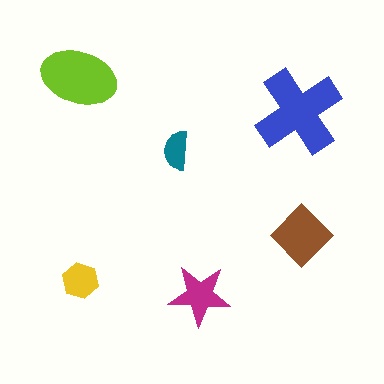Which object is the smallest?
The teal semicircle.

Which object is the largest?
The blue cross.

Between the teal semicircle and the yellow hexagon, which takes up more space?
The yellow hexagon.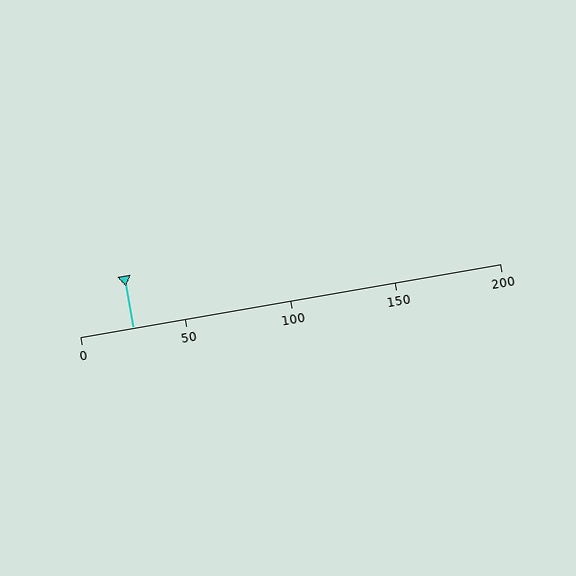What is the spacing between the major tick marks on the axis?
The major ticks are spaced 50 apart.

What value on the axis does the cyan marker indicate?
The marker indicates approximately 25.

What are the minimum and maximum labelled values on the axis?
The axis runs from 0 to 200.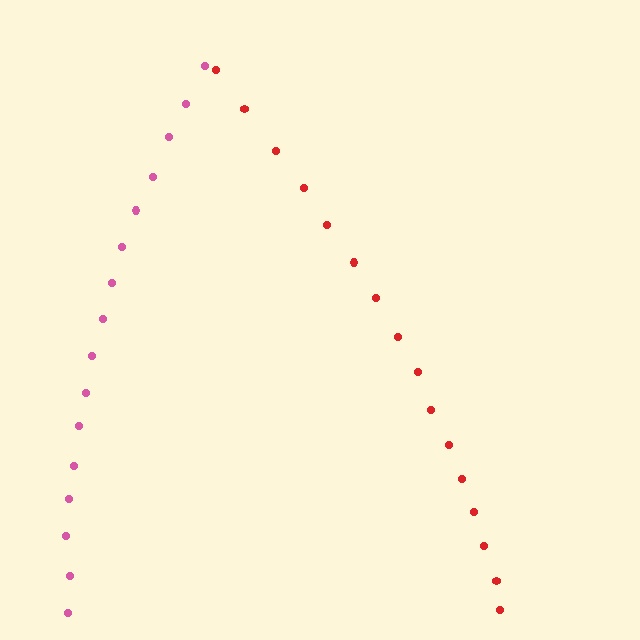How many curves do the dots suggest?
There are 2 distinct paths.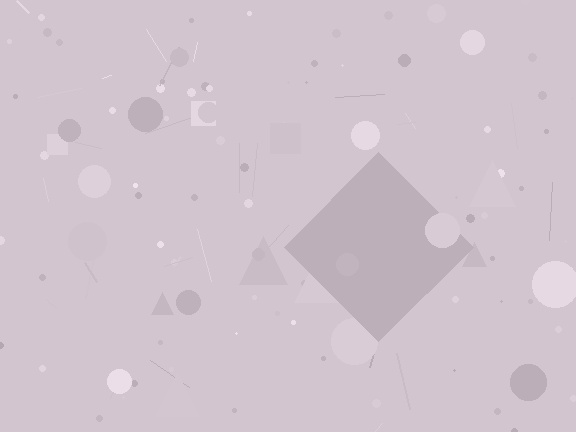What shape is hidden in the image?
A diamond is hidden in the image.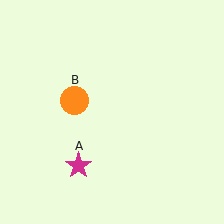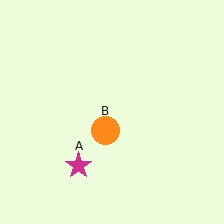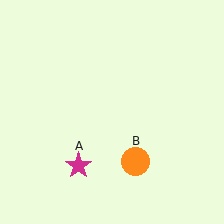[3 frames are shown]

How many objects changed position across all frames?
1 object changed position: orange circle (object B).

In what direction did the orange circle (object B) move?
The orange circle (object B) moved down and to the right.